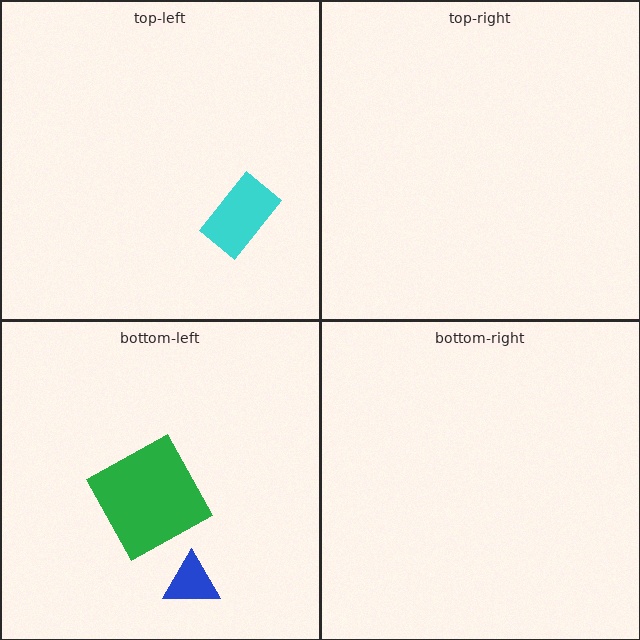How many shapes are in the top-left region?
1.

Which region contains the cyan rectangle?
The top-left region.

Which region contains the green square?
The bottom-left region.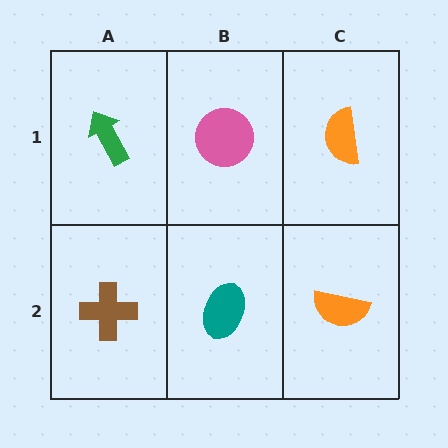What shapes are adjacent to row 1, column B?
A teal ellipse (row 2, column B), a green arrow (row 1, column A), an orange semicircle (row 1, column C).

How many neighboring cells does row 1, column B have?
3.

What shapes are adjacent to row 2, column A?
A green arrow (row 1, column A), a teal ellipse (row 2, column B).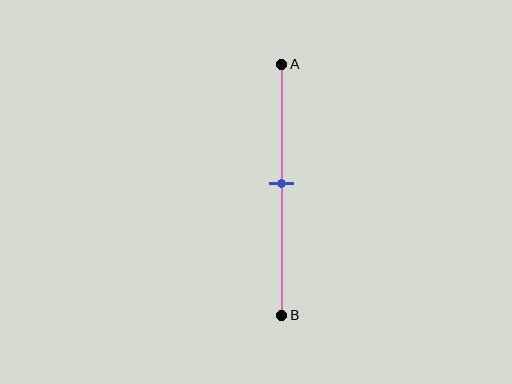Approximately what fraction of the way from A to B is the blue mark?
The blue mark is approximately 50% of the way from A to B.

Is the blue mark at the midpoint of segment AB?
Yes, the mark is approximately at the midpoint.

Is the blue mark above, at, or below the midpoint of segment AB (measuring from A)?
The blue mark is approximately at the midpoint of segment AB.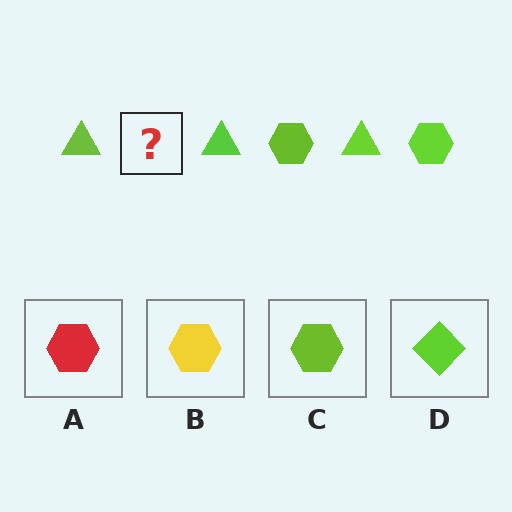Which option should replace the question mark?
Option C.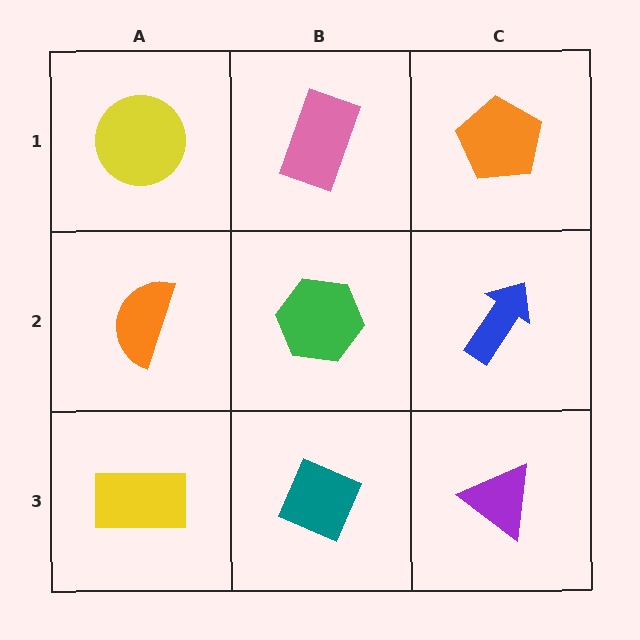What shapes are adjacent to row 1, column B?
A green hexagon (row 2, column B), a yellow circle (row 1, column A), an orange pentagon (row 1, column C).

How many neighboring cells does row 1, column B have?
3.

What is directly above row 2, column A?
A yellow circle.